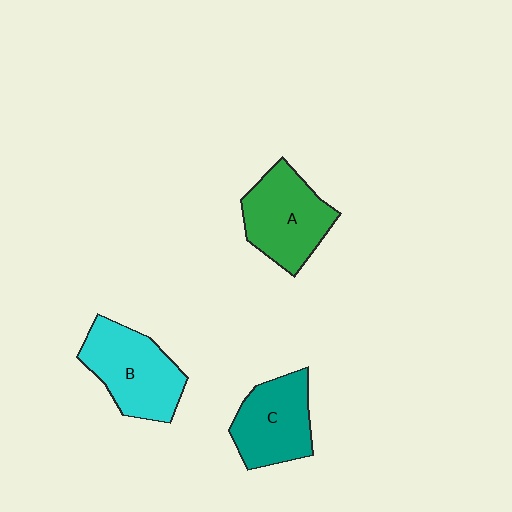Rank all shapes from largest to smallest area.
From largest to smallest: B (cyan), A (green), C (teal).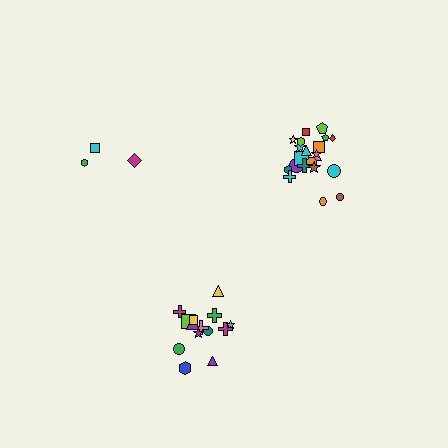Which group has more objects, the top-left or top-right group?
The top-right group.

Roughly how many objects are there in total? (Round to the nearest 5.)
Roughly 40 objects in total.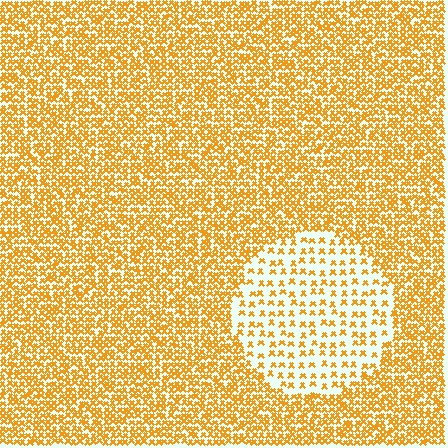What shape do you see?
I see a circle.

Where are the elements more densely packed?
The elements are more densely packed outside the circle boundary.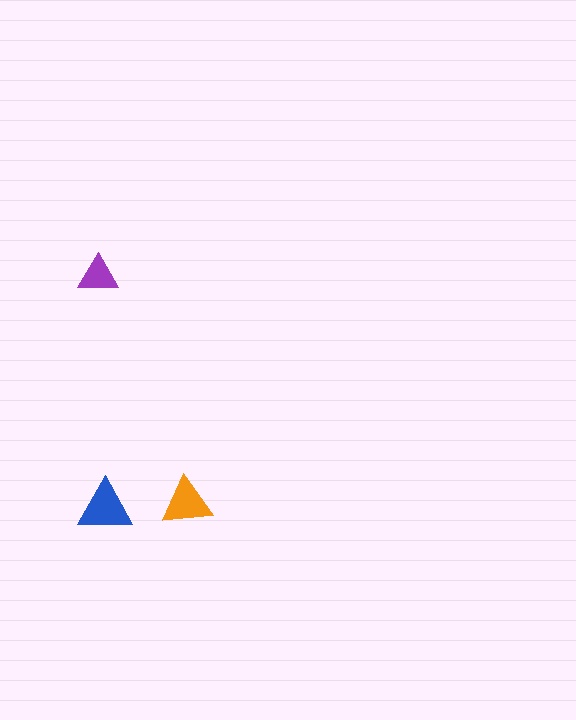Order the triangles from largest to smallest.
the blue one, the orange one, the purple one.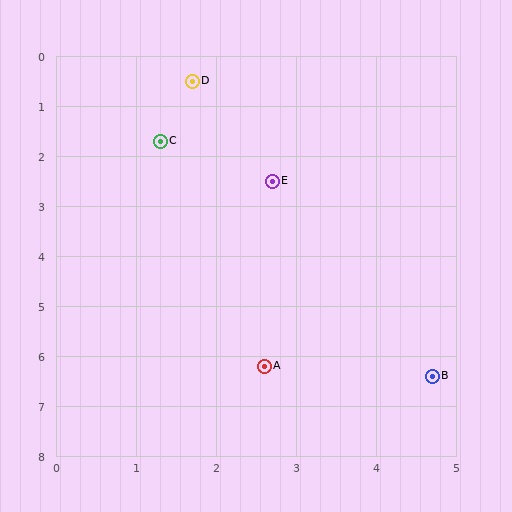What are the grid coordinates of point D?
Point D is at approximately (1.7, 0.5).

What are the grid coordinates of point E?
Point E is at approximately (2.7, 2.5).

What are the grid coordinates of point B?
Point B is at approximately (4.7, 6.4).